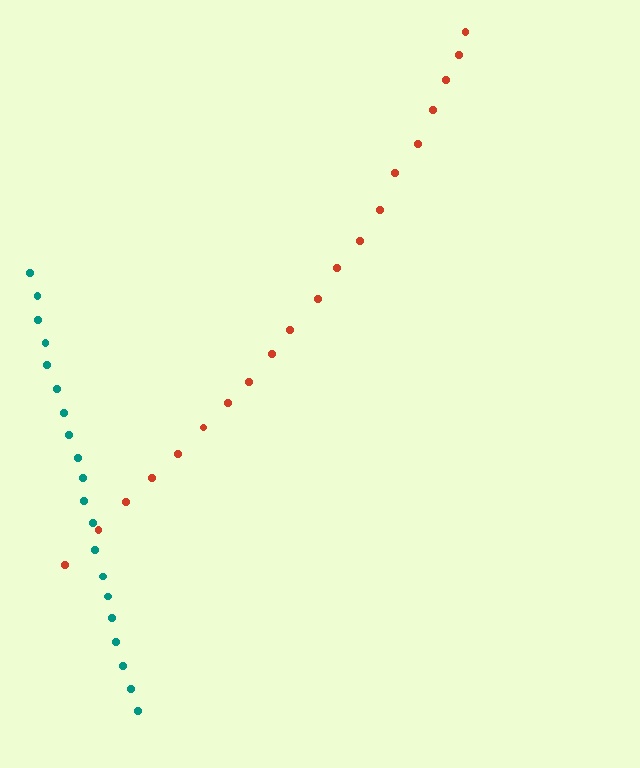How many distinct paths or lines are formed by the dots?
There are 2 distinct paths.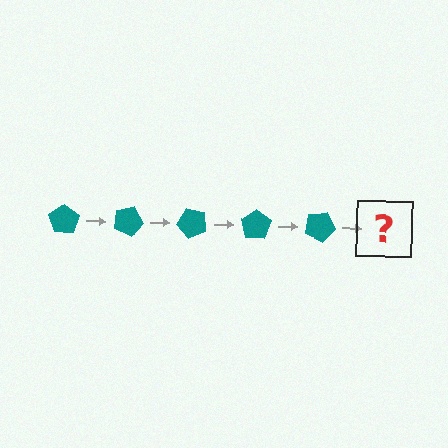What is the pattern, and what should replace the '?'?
The pattern is that the pentagon rotates 25 degrees each step. The '?' should be a teal pentagon rotated 125 degrees.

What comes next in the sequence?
The next element should be a teal pentagon rotated 125 degrees.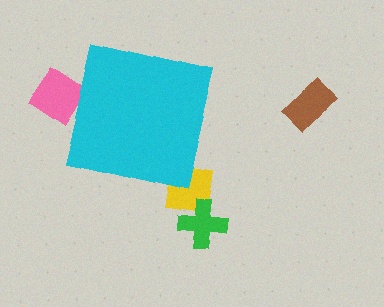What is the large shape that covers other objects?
A cyan square.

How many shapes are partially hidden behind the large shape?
2 shapes are partially hidden.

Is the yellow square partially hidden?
Yes, the yellow square is partially hidden behind the cyan square.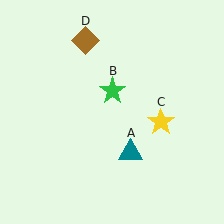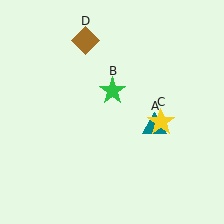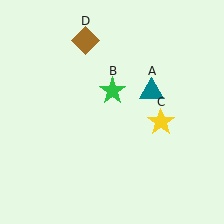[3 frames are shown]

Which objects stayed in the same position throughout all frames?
Green star (object B) and yellow star (object C) and brown diamond (object D) remained stationary.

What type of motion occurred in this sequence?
The teal triangle (object A) rotated counterclockwise around the center of the scene.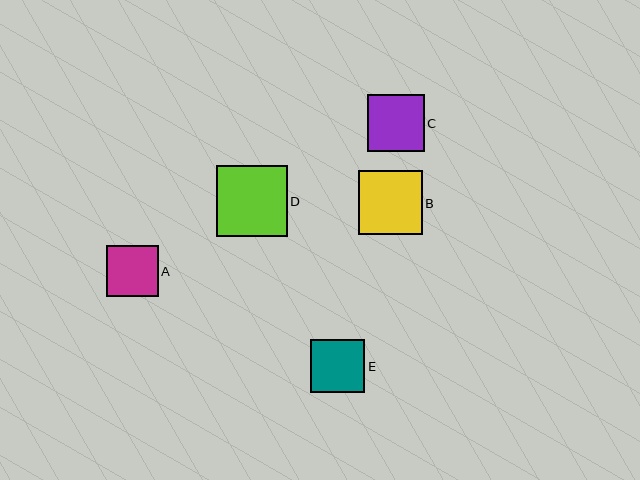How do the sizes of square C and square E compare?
Square C and square E are approximately the same size.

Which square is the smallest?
Square A is the smallest with a size of approximately 52 pixels.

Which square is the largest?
Square D is the largest with a size of approximately 71 pixels.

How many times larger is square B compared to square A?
Square B is approximately 1.2 times the size of square A.